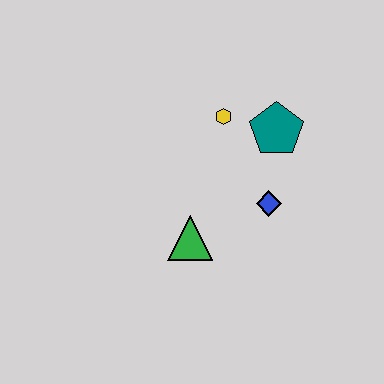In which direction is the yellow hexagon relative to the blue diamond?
The yellow hexagon is above the blue diamond.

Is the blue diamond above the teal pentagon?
No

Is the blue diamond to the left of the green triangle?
No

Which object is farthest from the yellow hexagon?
The green triangle is farthest from the yellow hexagon.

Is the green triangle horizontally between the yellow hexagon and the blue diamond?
No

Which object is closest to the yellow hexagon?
The teal pentagon is closest to the yellow hexagon.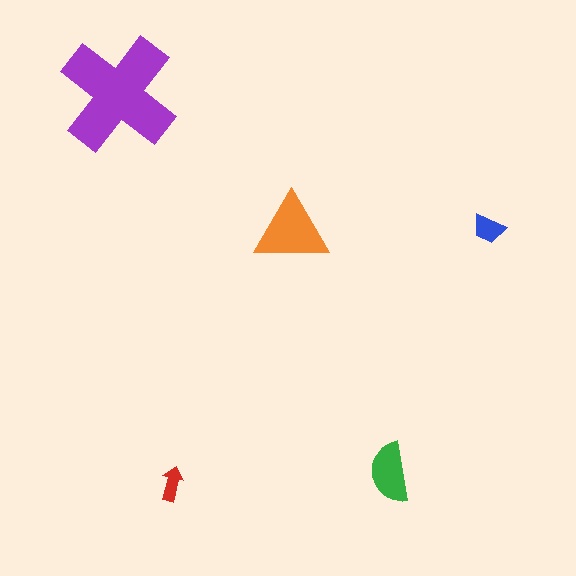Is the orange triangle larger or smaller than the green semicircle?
Larger.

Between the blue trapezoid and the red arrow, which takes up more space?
The blue trapezoid.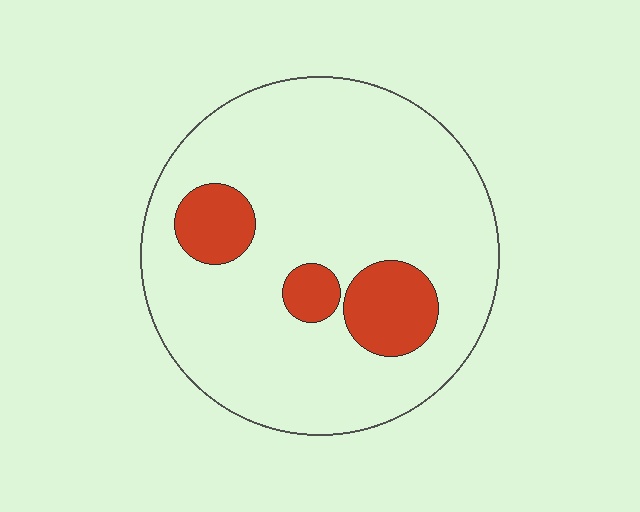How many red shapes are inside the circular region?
3.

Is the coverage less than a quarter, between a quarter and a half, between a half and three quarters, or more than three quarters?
Less than a quarter.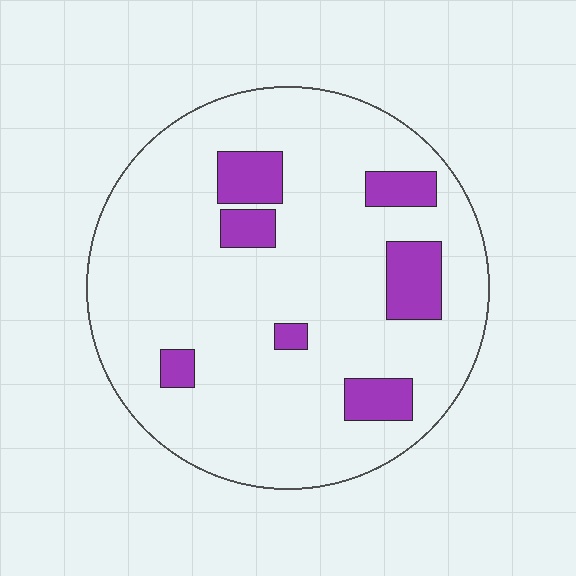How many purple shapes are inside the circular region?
7.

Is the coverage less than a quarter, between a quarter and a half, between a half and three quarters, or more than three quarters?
Less than a quarter.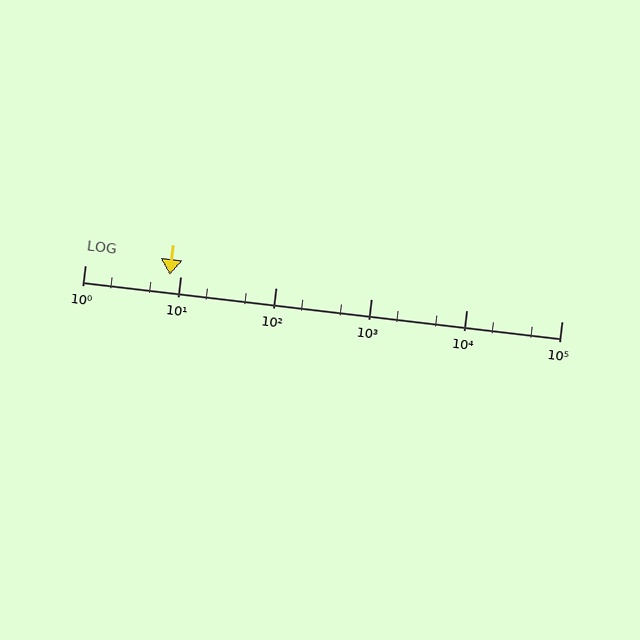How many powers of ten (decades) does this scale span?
The scale spans 5 decades, from 1 to 100000.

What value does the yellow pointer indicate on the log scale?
The pointer indicates approximately 7.7.